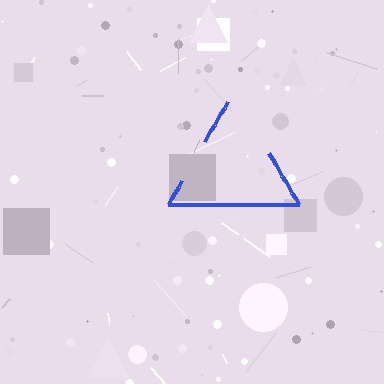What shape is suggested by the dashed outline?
The dashed outline suggests a triangle.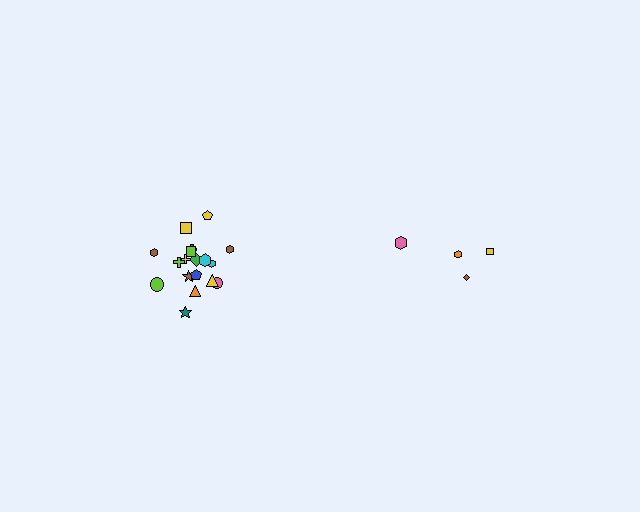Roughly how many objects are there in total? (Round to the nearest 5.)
Roughly 20 objects in total.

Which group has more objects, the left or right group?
The left group.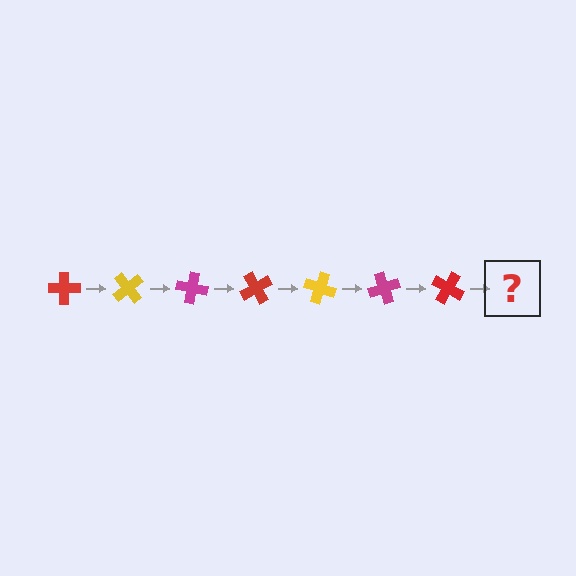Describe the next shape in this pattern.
It should be a yellow cross, rotated 350 degrees from the start.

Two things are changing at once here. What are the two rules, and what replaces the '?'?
The two rules are that it rotates 50 degrees each step and the color cycles through red, yellow, and magenta. The '?' should be a yellow cross, rotated 350 degrees from the start.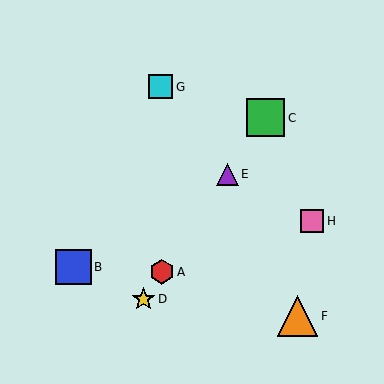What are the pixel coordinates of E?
Object E is at (227, 174).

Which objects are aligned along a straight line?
Objects A, C, D, E are aligned along a straight line.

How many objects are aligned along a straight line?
4 objects (A, C, D, E) are aligned along a straight line.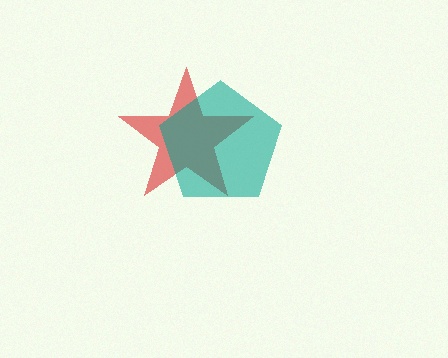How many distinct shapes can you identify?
There are 2 distinct shapes: a red star, a teal pentagon.